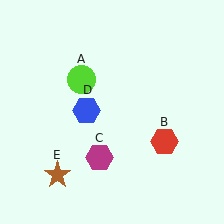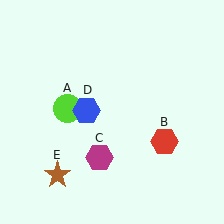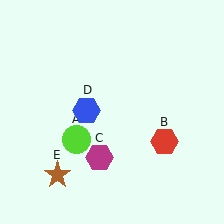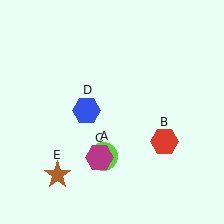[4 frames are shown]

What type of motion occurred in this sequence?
The lime circle (object A) rotated counterclockwise around the center of the scene.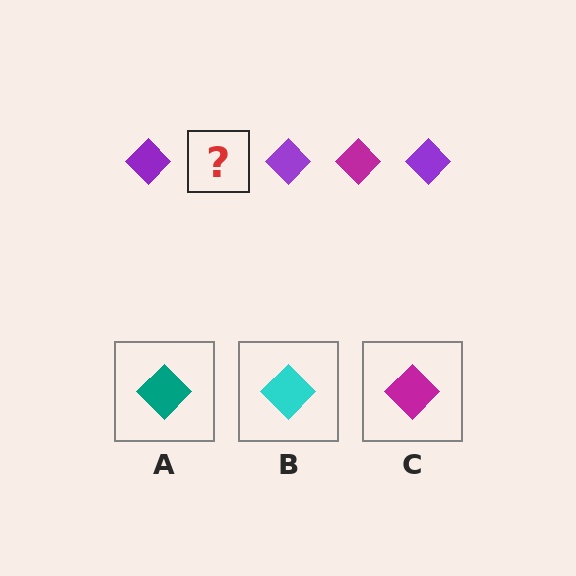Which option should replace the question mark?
Option C.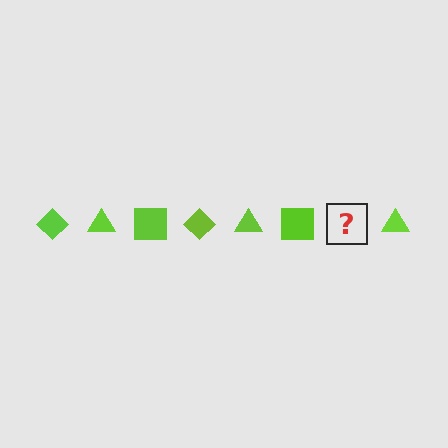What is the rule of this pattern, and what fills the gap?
The rule is that the pattern cycles through diamond, triangle, square shapes in lime. The gap should be filled with a lime diamond.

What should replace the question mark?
The question mark should be replaced with a lime diamond.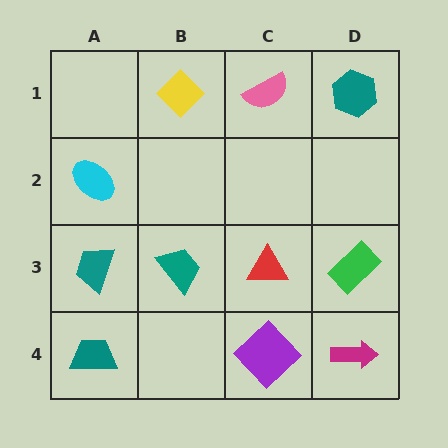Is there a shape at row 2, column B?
No, that cell is empty.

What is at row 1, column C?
A pink semicircle.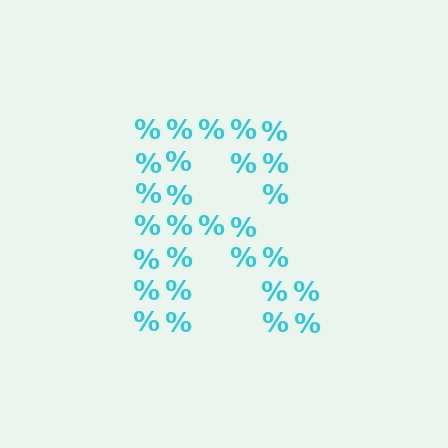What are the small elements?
The small elements are percent signs.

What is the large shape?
The large shape is the letter R.